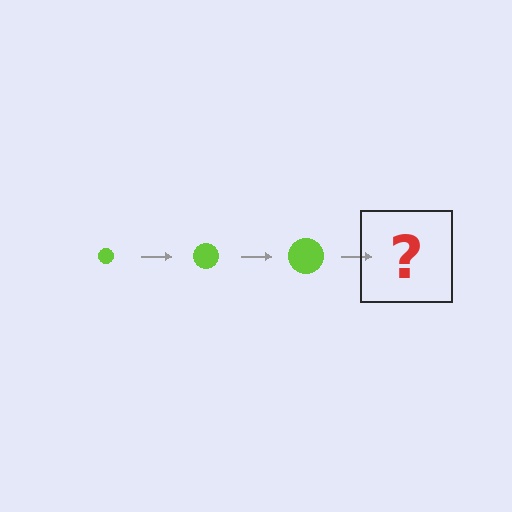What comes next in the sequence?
The next element should be a lime circle, larger than the previous one.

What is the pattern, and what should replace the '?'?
The pattern is that the circle gets progressively larger each step. The '?' should be a lime circle, larger than the previous one.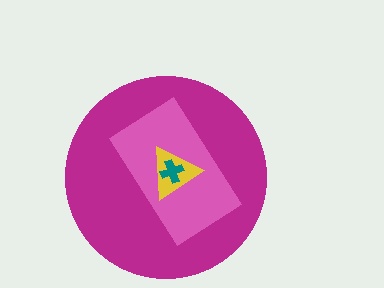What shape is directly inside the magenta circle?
The pink rectangle.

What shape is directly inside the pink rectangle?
The yellow triangle.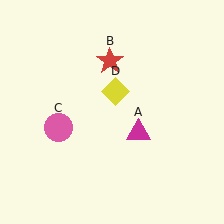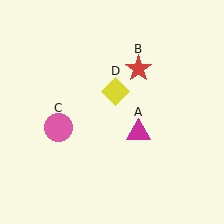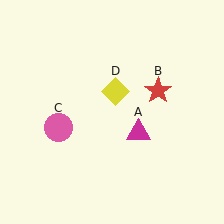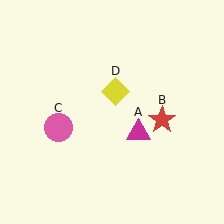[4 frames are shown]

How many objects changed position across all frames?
1 object changed position: red star (object B).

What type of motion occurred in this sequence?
The red star (object B) rotated clockwise around the center of the scene.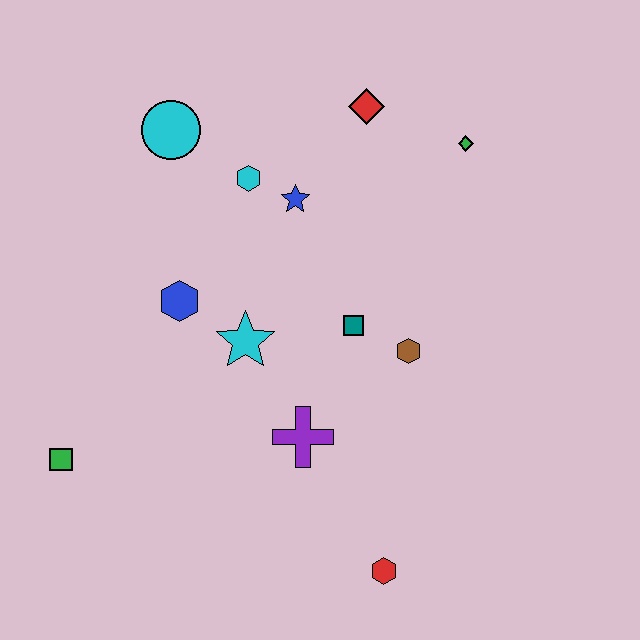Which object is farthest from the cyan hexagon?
The red hexagon is farthest from the cyan hexagon.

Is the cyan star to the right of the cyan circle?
Yes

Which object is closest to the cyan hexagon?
The blue star is closest to the cyan hexagon.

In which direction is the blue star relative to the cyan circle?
The blue star is to the right of the cyan circle.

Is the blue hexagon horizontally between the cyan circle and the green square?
No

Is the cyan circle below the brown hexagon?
No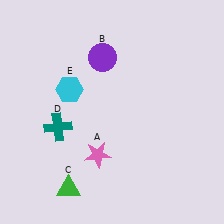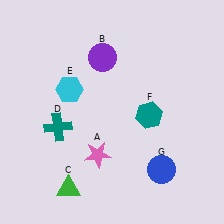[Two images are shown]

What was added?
A teal hexagon (F), a blue circle (G) were added in Image 2.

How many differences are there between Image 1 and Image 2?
There are 2 differences between the two images.